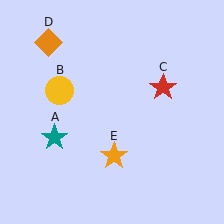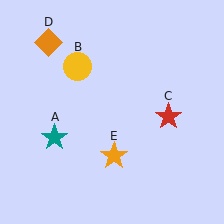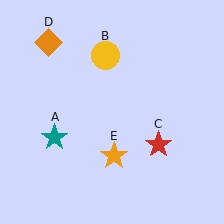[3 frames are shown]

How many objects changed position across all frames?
2 objects changed position: yellow circle (object B), red star (object C).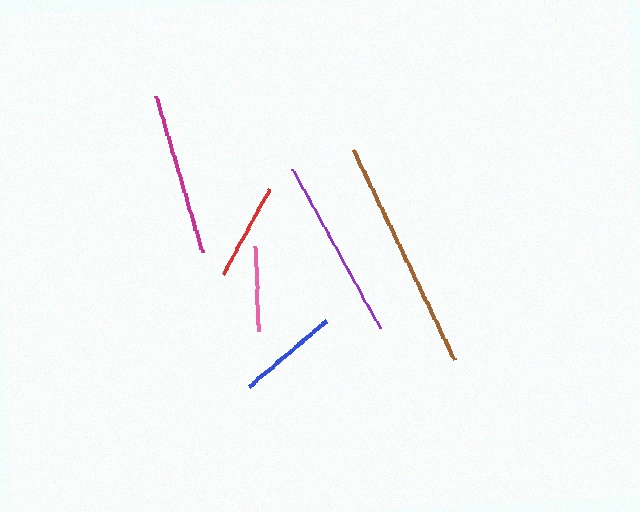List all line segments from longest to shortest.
From longest to shortest: brown, purple, magenta, blue, red, pink.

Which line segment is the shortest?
The pink line is the shortest at approximately 86 pixels.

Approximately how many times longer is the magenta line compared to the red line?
The magenta line is approximately 1.7 times the length of the red line.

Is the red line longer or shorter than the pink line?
The red line is longer than the pink line.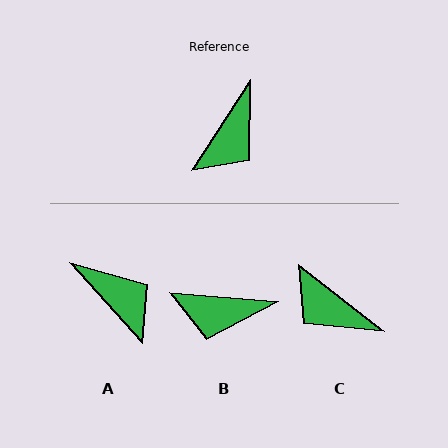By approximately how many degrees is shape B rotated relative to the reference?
Approximately 62 degrees clockwise.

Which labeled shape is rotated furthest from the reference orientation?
C, about 95 degrees away.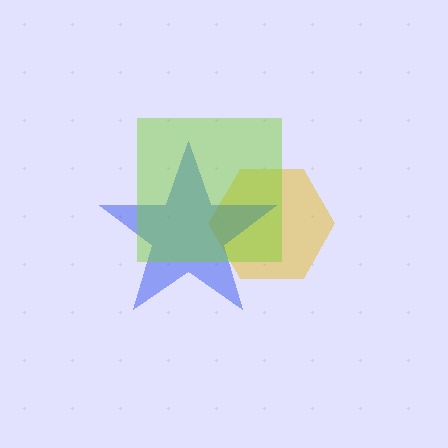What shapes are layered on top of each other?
The layered shapes are: a yellow hexagon, a blue star, a lime square.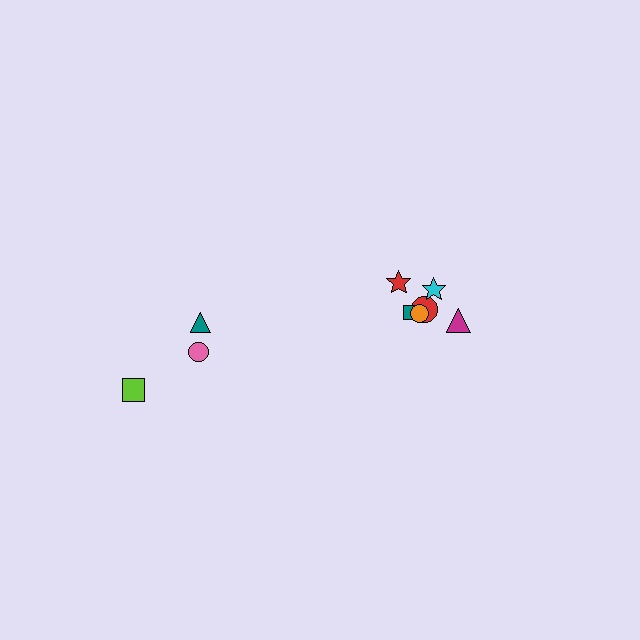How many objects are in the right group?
There are 6 objects.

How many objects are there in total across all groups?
There are 9 objects.